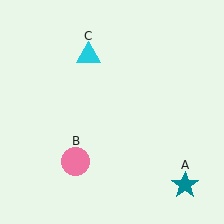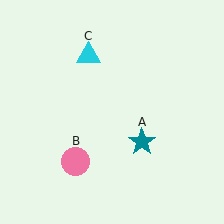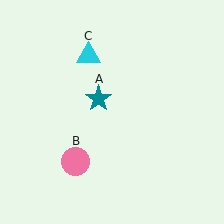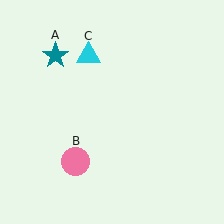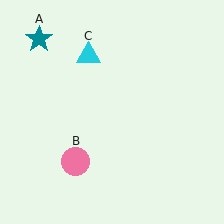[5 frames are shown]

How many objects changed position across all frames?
1 object changed position: teal star (object A).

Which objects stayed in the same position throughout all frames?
Pink circle (object B) and cyan triangle (object C) remained stationary.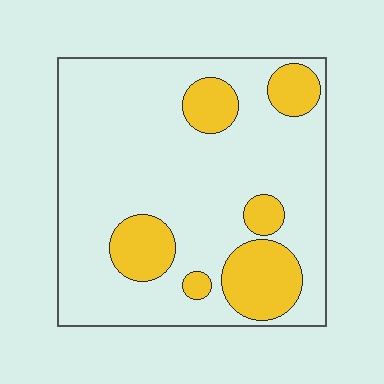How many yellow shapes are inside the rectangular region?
6.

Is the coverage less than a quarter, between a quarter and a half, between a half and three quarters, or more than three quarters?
Less than a quarter.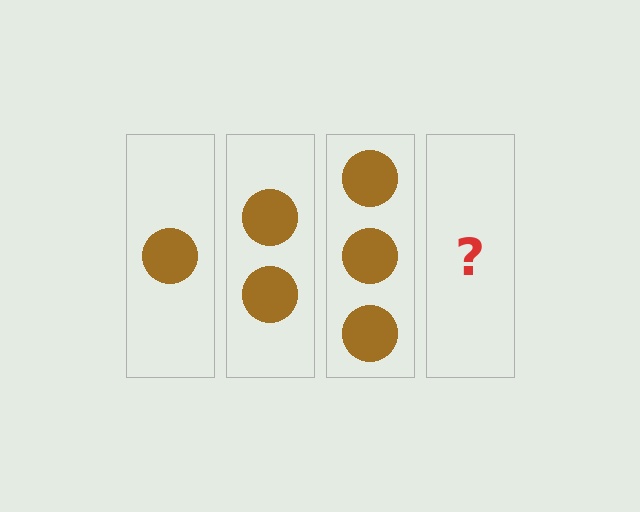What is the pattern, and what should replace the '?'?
The pattern is that each step adds one more circle. The '?' should be 4 circles.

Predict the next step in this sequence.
The next step is 4 circles.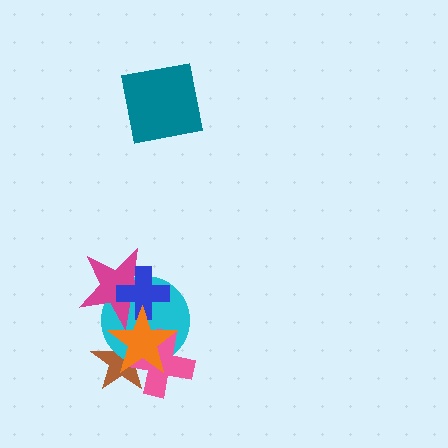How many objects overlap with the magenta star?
3 objects overlap with the magenta star.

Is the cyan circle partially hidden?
Yes, it is partially covered by another shape.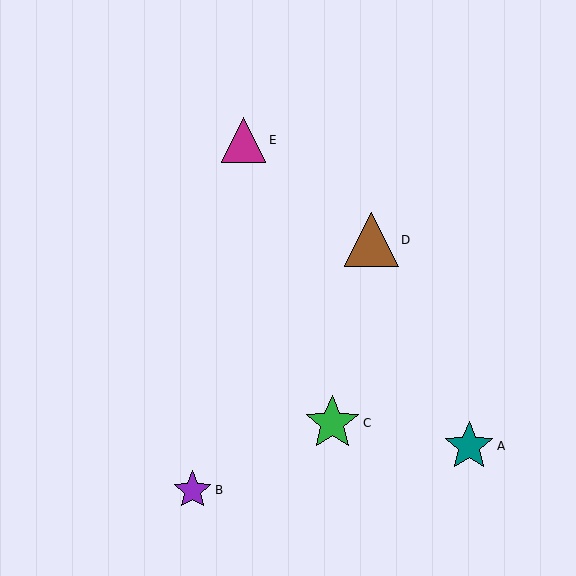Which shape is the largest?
The green star (labeled C) is the largest.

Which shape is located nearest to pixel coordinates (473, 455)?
The teal star (labeled A) at (469, 446) is nearest to that location.